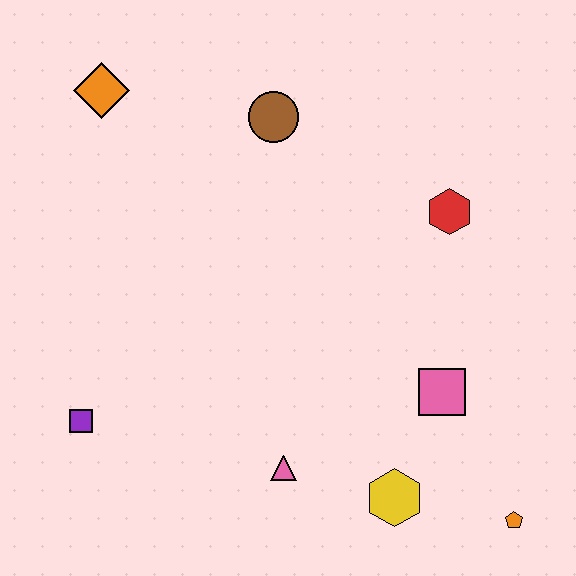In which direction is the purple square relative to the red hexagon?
The purple square is to the left of the red hexagon.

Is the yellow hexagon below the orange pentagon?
No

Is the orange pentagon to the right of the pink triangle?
Yes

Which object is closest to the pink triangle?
The yellow hexagon is closest to the pink triangle.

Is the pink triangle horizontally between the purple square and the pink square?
Yes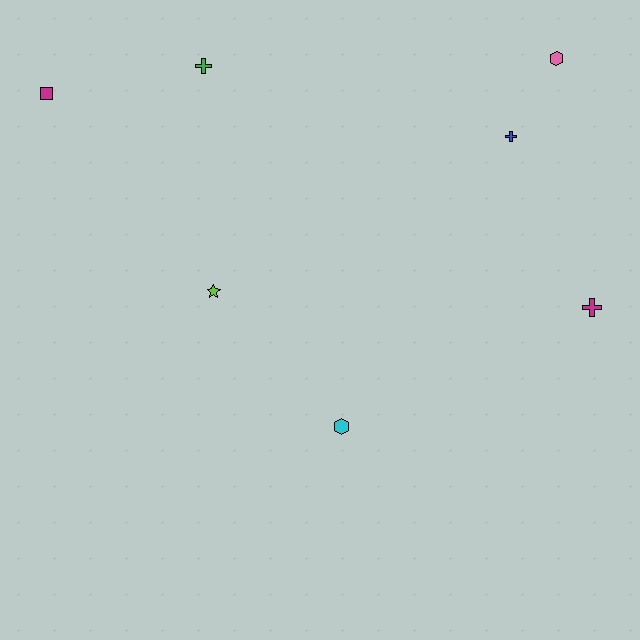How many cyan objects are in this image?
There is 1 cyan object.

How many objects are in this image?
There are 7 objects.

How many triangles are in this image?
There are no triangles.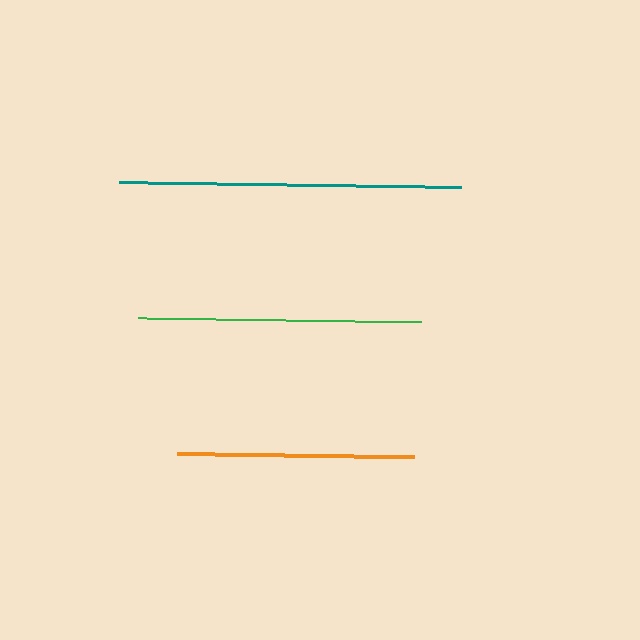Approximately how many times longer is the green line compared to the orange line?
The green line is approximately 1.2 times the length of the orange line.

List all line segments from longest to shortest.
From longest to shortest: teal, green, orange.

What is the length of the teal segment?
The teal segment is approximately 342 pixels long.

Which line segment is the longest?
The teal line is the longest at approximately 342 pixels.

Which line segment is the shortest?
The orange line is the shortest at approximately 237 pixels.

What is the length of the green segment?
The green segment is approximately 283 pixels long.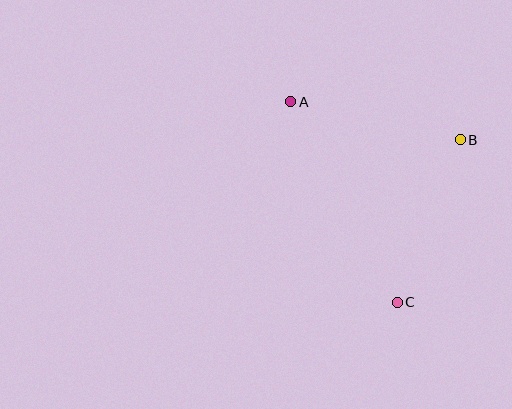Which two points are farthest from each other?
Points A and C are farthest from each other.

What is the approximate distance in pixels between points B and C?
The distance between B and C is approximately 174 pixels.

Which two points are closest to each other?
Points A and B are closest to each other.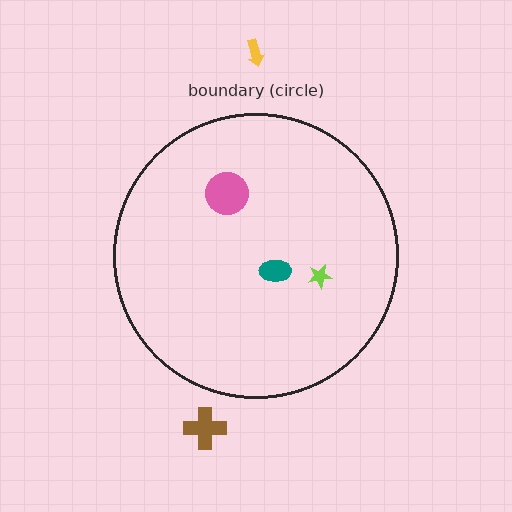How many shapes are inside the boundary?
3 inside, 2 outside.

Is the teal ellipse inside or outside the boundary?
Inside.